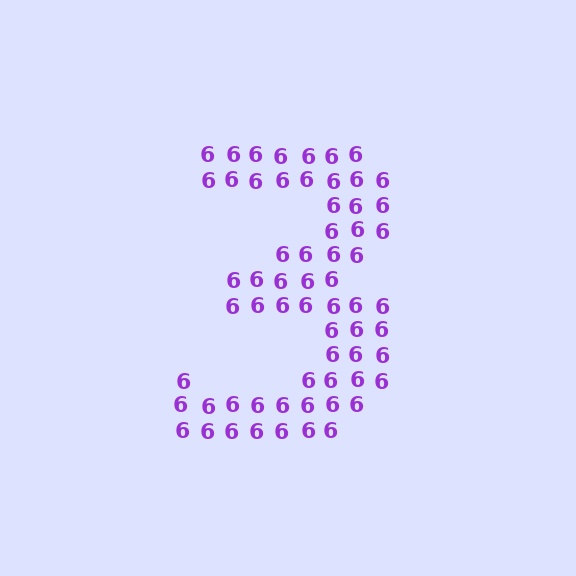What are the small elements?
The small elements are digit 6's.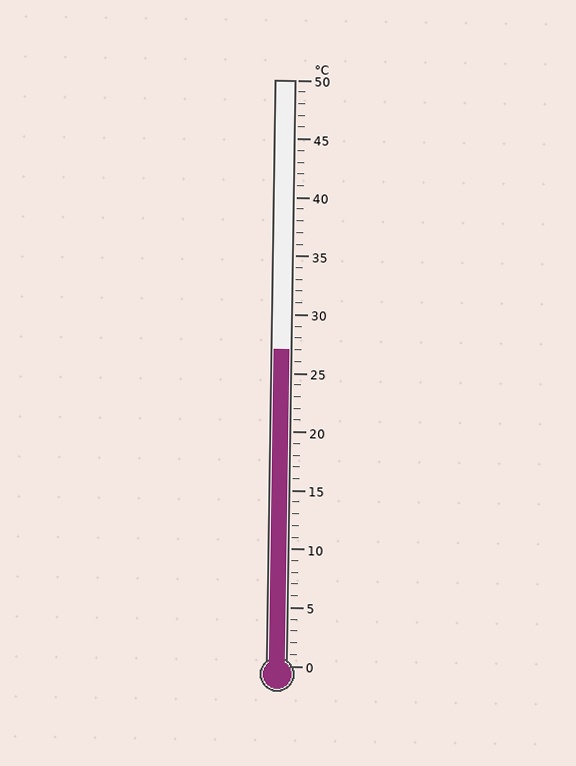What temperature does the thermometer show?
The thermometer shows approximately 27°C.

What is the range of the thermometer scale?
The thermometer scale ranges from 0°C to 50°C.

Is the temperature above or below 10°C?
The temperature is above 10°C.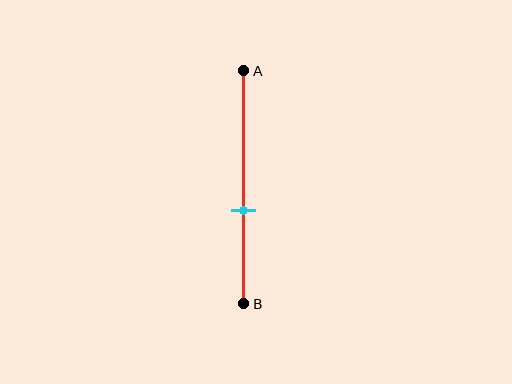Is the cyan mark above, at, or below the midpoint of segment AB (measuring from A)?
The cyan mark is below the midpoint of segment AB.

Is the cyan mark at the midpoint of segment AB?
No, the mark is at about 60% from A, not at the 50% midpoint.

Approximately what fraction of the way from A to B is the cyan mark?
The cyan mark is approximately 60% of the way from A to B.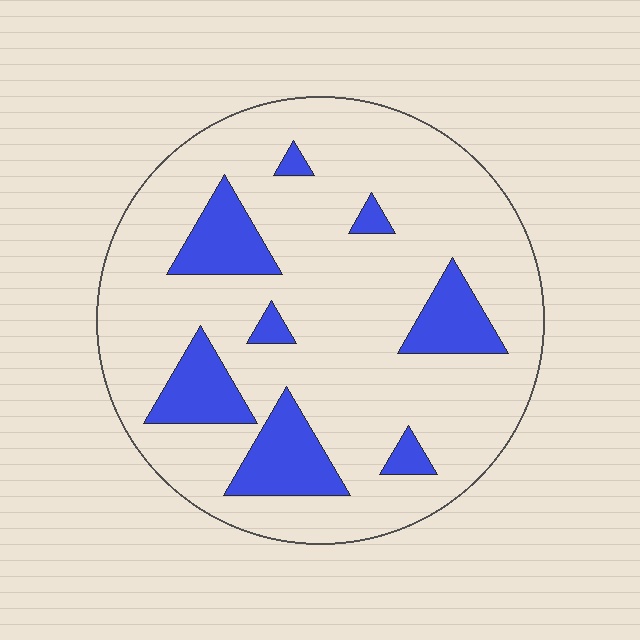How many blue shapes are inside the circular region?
8.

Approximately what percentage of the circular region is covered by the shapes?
Approximately 20%.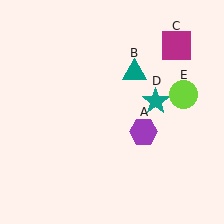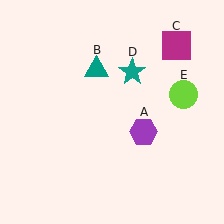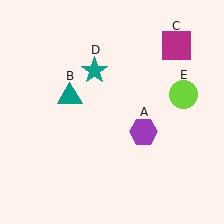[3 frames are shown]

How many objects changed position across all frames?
2 objects changed position: teal triangle (object B), teal star (object D).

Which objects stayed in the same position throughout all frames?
Purple hexagon (object A) and magenta square (object C) and lime circle (object E) remained stationary.